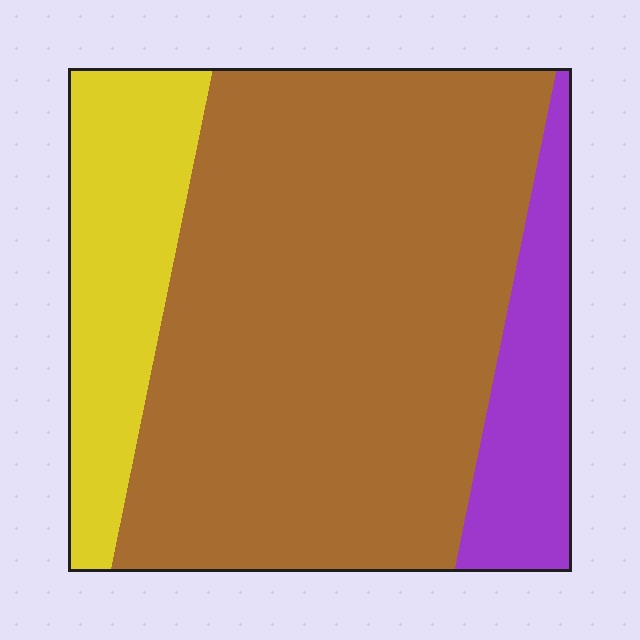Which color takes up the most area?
Brown, at roughly 70%.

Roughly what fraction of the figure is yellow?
Yellow covers 19% of the figure.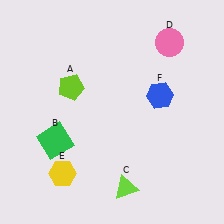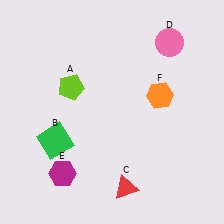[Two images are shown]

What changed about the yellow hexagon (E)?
In Image 1, E is yellow. In Image 2, it changed to magenta.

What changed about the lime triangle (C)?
In Image 1, C is lime. In Image 2, it changed to red.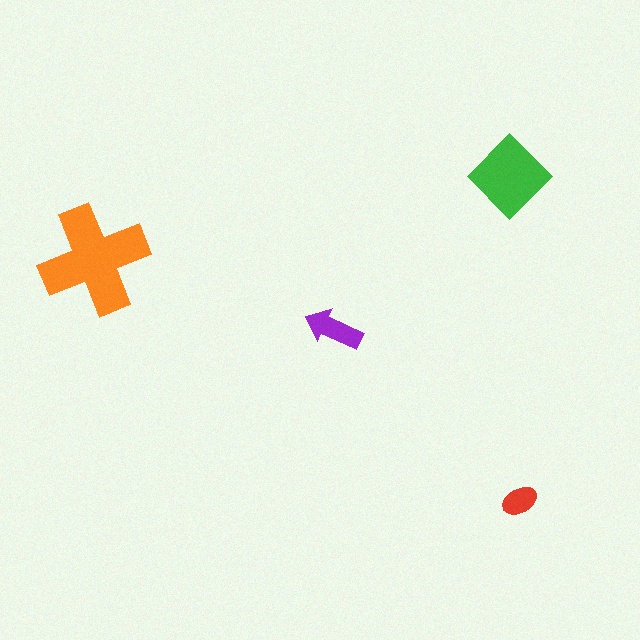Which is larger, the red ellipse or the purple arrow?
The purple arrow.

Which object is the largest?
The orange cross.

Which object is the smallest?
The red ellipse.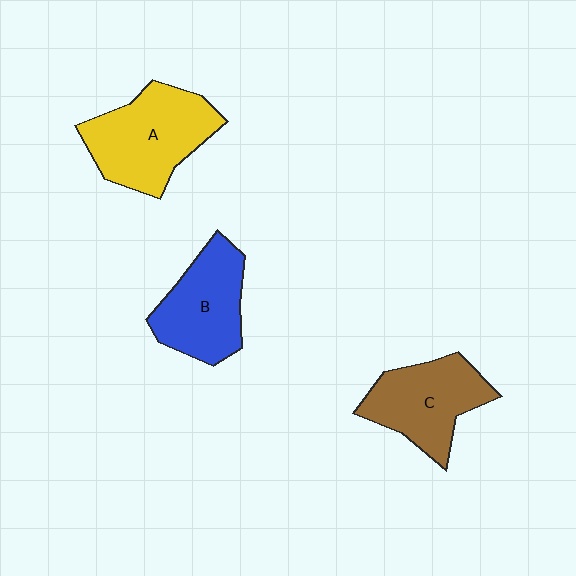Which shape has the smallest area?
Shape B (blue).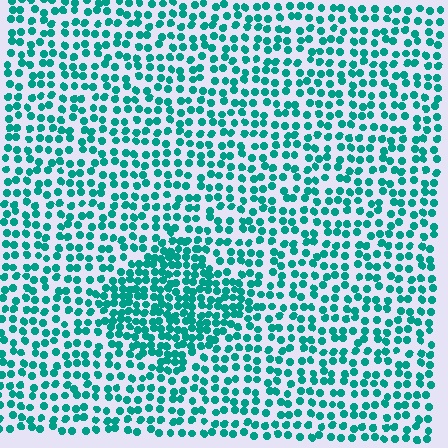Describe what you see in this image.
The image contains small teal elements arranged at two different densities. A diamond-shaped region is visible where the elements are more densely packed than the surrounding area.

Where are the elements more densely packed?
The elements are more densely packed inside the diamond boundary.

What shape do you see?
I see a diamond.